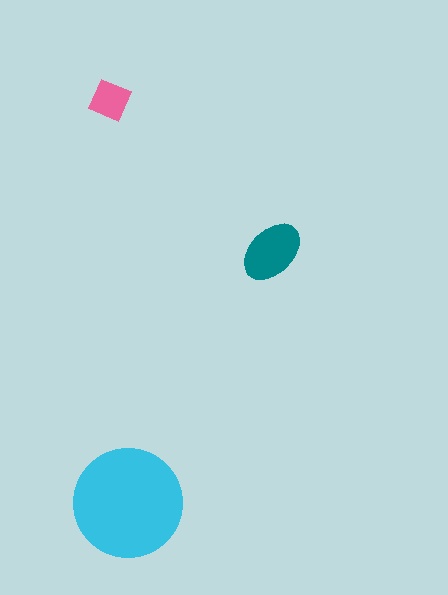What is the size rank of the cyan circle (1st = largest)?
1st.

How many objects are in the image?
There are 3 objects in the image.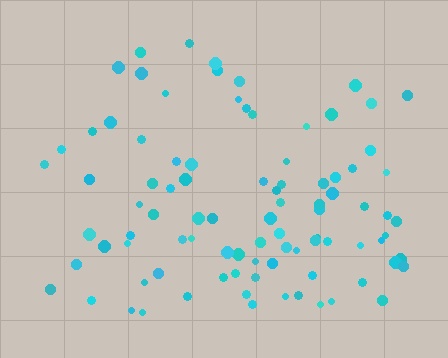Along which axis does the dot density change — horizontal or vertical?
Vertical.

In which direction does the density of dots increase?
From top to bottom, with the bottom side densest.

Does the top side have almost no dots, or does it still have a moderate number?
Still a moderate number, just noticeably fewer than the bottom.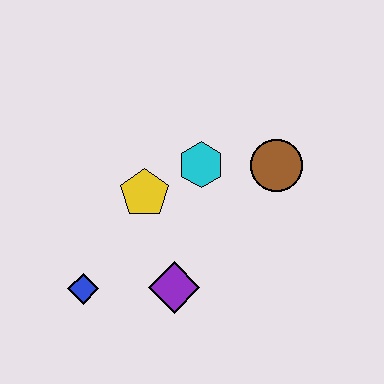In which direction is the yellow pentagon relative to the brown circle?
The yellow pentagon is to the left of the brown circle.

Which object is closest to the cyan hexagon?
The yellow pentagon is closest to the cyan hexagon.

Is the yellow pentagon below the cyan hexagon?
Yes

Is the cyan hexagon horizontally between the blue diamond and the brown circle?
Yes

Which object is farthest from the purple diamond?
The brown circle is farthest from the purple diamond.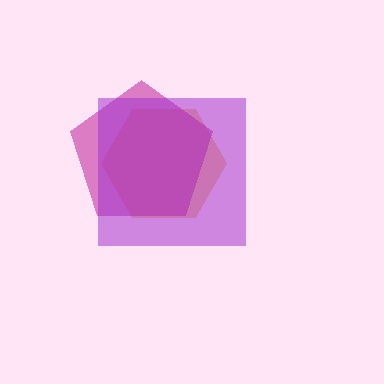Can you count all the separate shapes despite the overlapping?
Yes, there are 3 separate shapes.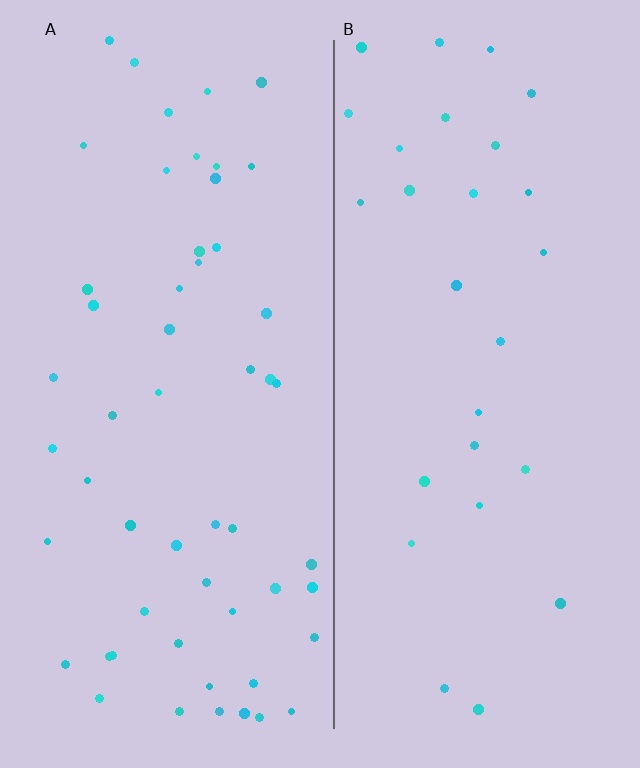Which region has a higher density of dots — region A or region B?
A (the left).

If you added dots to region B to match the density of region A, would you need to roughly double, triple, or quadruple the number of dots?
Approximately double.